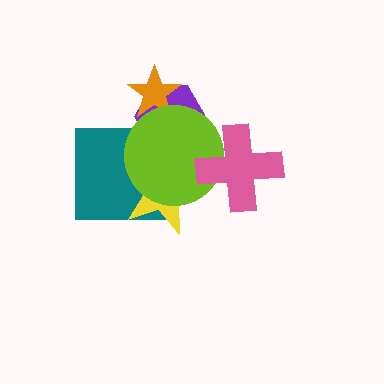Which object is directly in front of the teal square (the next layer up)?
The yellow star is directly in front of the teal square.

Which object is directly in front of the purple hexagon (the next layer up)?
The orange star is directly in front of the purple hexagon.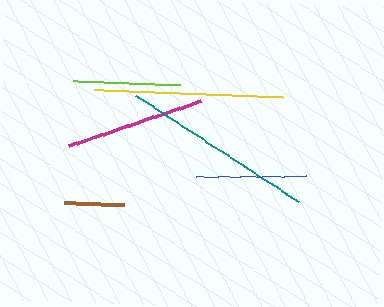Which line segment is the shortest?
The brown line is the shortest at approximately 60 pixels.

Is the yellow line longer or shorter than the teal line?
The teal line is longer than the yellow line.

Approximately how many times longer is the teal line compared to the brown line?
The teal line is approximately 3.2 times the length of the brown line.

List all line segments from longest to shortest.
From longest to shortest: teal, yellow, magenta, blue, lime, brown.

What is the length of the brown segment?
The brown segment is approximately 60 pixels long.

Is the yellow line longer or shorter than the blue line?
The yellow line is longer than the blue line.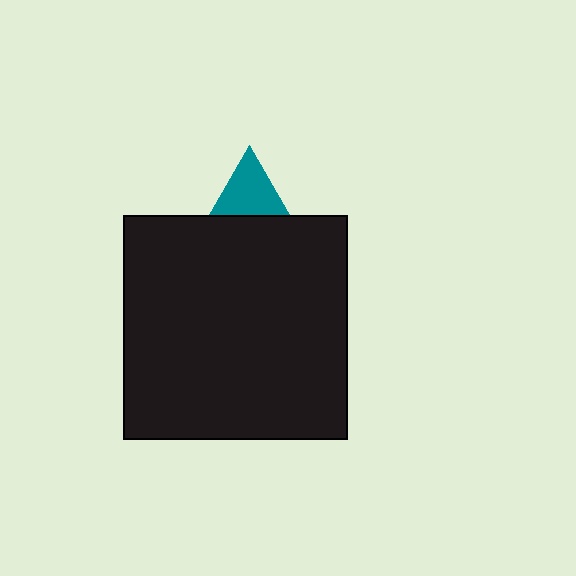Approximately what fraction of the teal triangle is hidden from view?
Roughly 51% of the teal triangle is hidden behind the black square.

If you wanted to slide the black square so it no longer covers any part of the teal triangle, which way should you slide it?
Slide it down — that is the most direct way to separate the two shapes.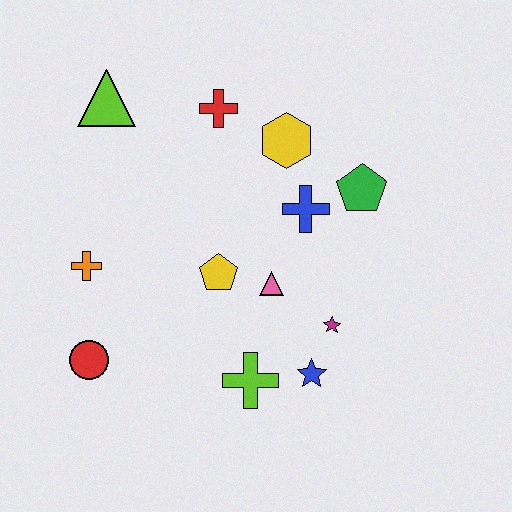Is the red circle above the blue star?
Yes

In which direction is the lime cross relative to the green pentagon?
The lime cross is below the green pentagon.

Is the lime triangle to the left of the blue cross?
Yes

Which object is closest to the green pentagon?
The blue cross is closest to the green pentagon.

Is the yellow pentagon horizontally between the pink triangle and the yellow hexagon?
No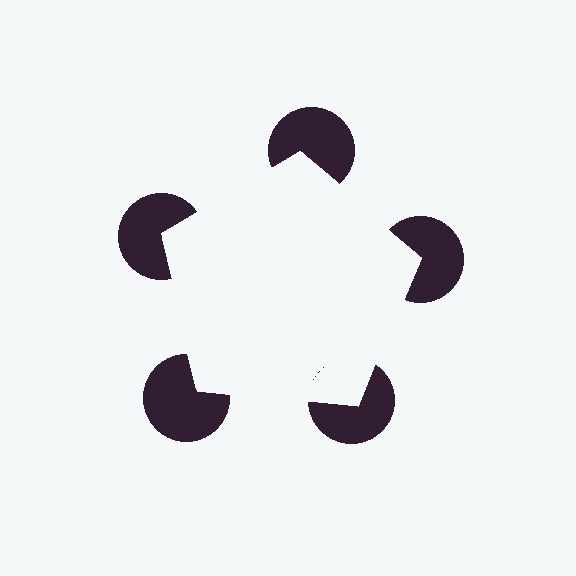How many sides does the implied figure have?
5 sides.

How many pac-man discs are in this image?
There are 5 — one at each vertex of the illusory pentagon.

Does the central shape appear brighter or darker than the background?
It typically appears slightly brighter than the background, even though no actual brightness change is drawn.